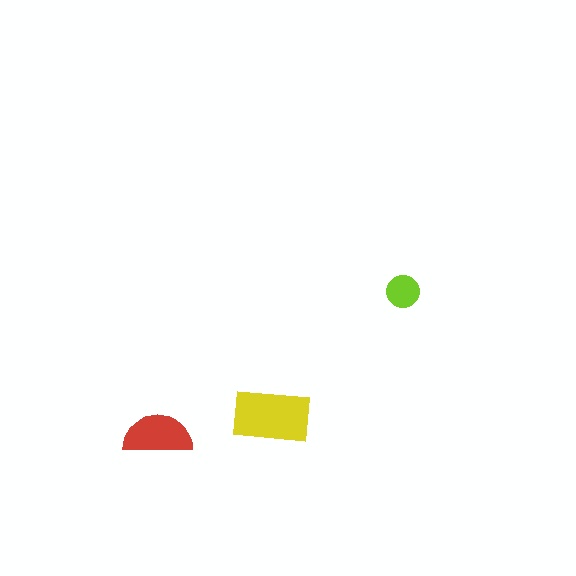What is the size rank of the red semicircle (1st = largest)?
2nd.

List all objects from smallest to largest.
The lime circle, the red semicircle, the yellow rectangle.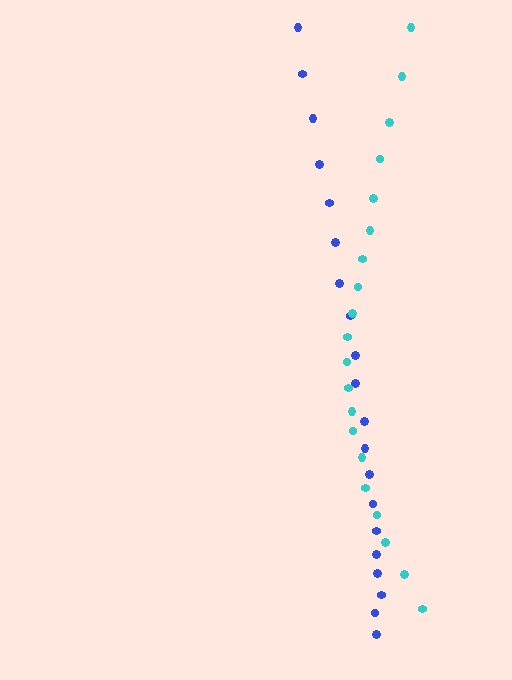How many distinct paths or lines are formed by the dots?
There are 2 distinct paths.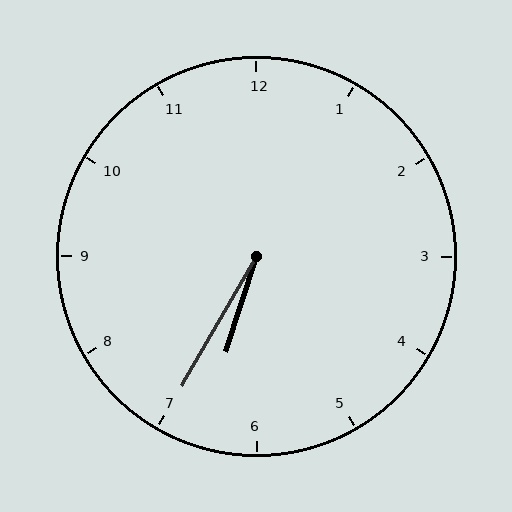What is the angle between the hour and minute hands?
Approximately 12 degrees.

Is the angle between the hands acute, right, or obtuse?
It is acute.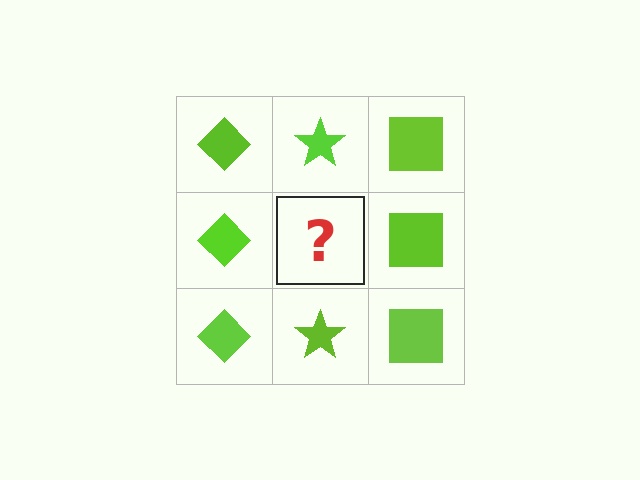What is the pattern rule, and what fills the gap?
The rule is that each column has a consistent shape. The gap should be filled with a lime star.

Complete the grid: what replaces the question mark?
The question mark should be replaced with a lime star.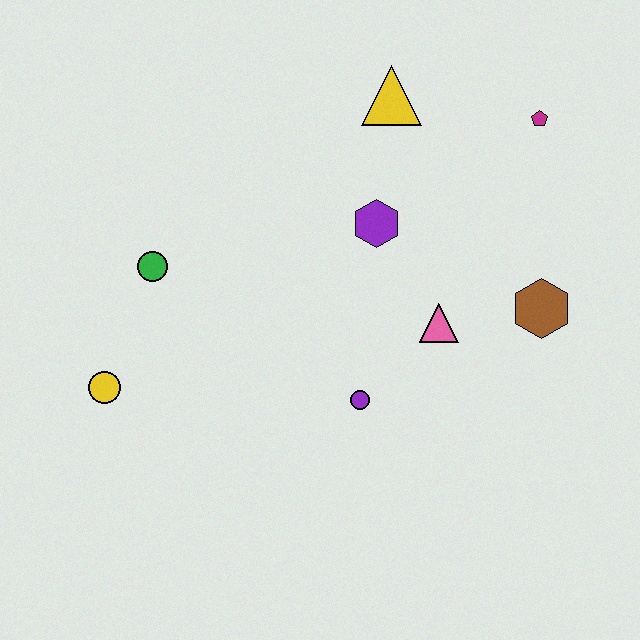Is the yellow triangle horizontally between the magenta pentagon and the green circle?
Yes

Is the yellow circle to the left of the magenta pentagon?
Yes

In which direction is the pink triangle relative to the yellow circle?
The pink triangle is to the right of the yellow circle.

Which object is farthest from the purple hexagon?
The yellow circle is farthest from the purple hexagon.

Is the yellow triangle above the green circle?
Yes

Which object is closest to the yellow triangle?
The purple hexagon is closest to the yellow triangle.